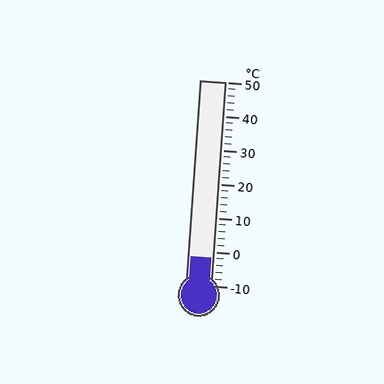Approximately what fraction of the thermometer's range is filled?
The thermometer is filled to approximately 15% of its range.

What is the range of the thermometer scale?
The thermometer scale ranges from -10°C to 50°C.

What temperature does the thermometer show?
The thermometer shows approximately -2°C.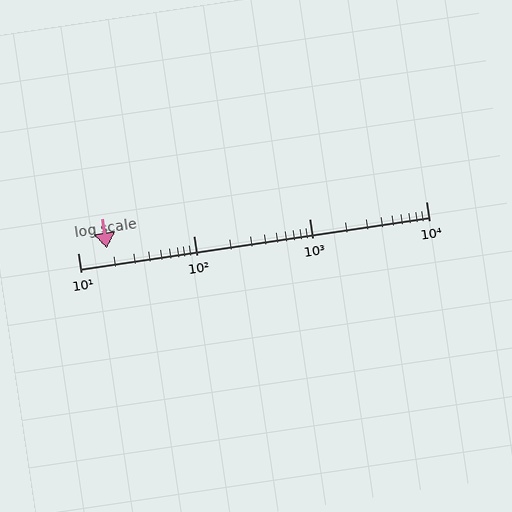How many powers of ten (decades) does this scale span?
The scale spans 3 decades, from 10 to 10000.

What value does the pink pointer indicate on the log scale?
The pointer indicates approximately 18.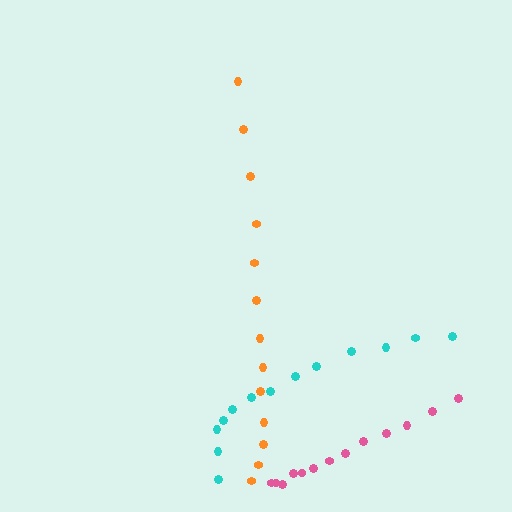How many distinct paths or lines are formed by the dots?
There are 3 distinct paths.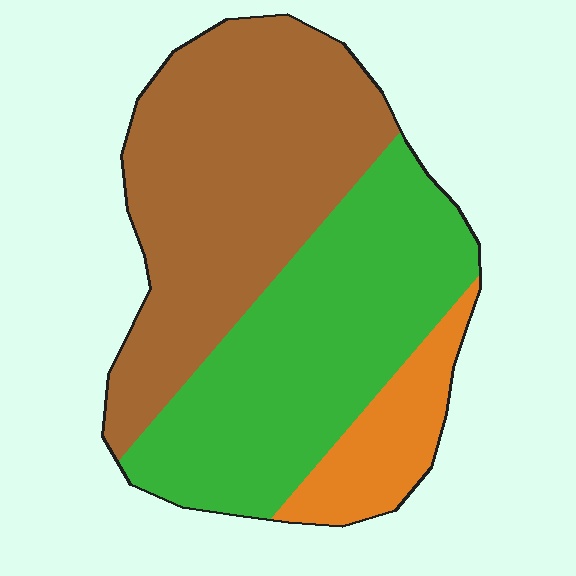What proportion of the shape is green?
Green takes up about two fifths (2/5) of the shape.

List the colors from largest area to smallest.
From largest to smallest: brown, green, orange.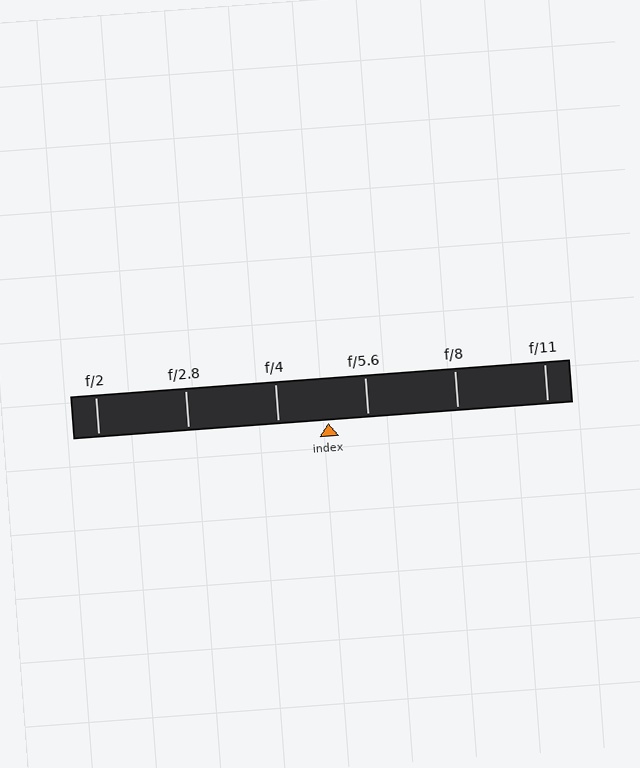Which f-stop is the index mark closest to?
The index mark is closest to f/5.6.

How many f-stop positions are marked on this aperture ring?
There are 6 f-stop positions marked.